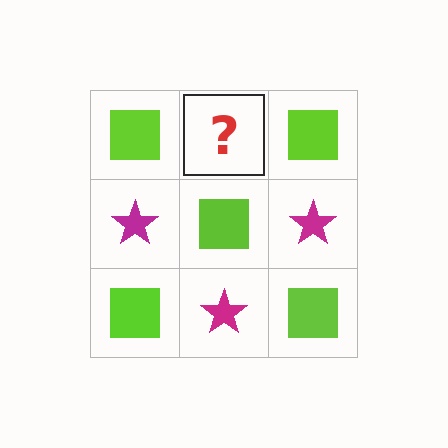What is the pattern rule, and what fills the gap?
The rule is that it alternates lime square and magenta star in a checkerboard pattern. The gap should be filled with a magenta star.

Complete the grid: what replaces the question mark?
The question mark should be replaced with a magenta star.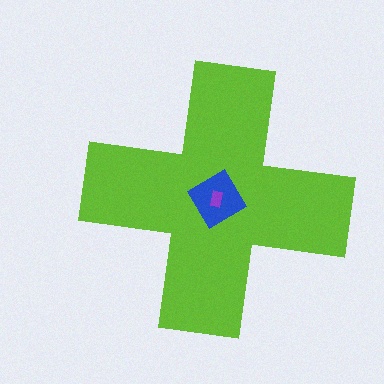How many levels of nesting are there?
3.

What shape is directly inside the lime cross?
The blue diamond.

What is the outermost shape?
The lime cross.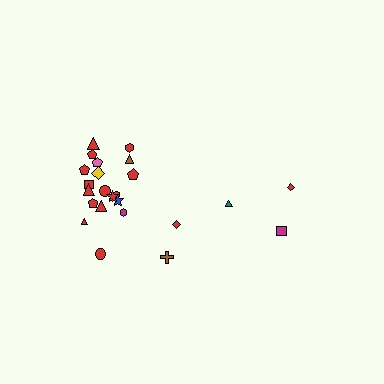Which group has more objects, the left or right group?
The left group.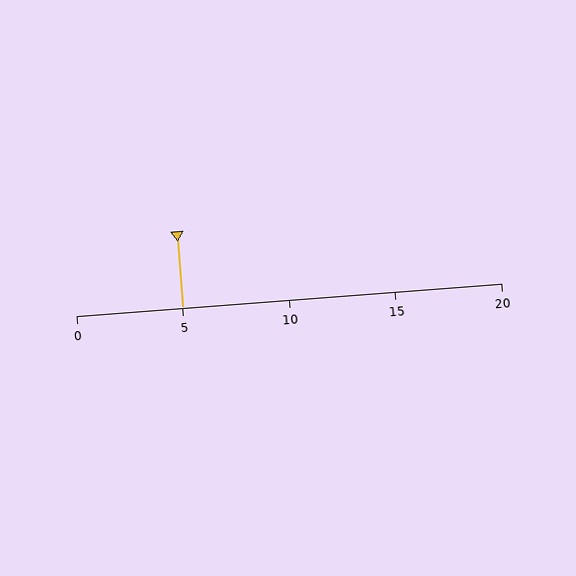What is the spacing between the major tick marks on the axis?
The major ticks are spaced 5 apart.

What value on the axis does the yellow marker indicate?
The marker indicates approximately 5.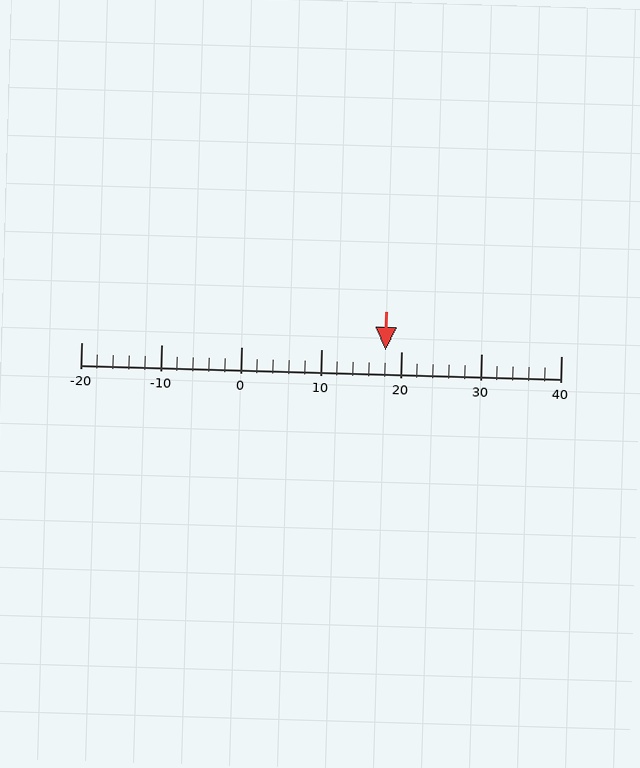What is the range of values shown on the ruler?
The ruler shows values from -20 to 40.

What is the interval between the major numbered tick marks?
The major tick marks are spaced 10 units apart.